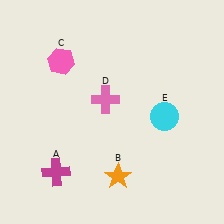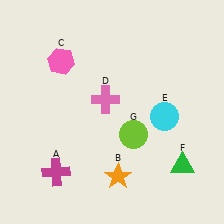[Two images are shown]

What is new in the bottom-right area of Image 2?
A green triangle (F) was added in the bottom-right area of Image 2.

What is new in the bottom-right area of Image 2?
A lime circle (G) was added in the bottom-right area of Image 2.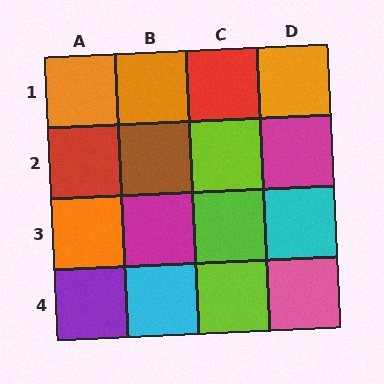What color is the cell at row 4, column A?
Purple.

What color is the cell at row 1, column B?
Orange.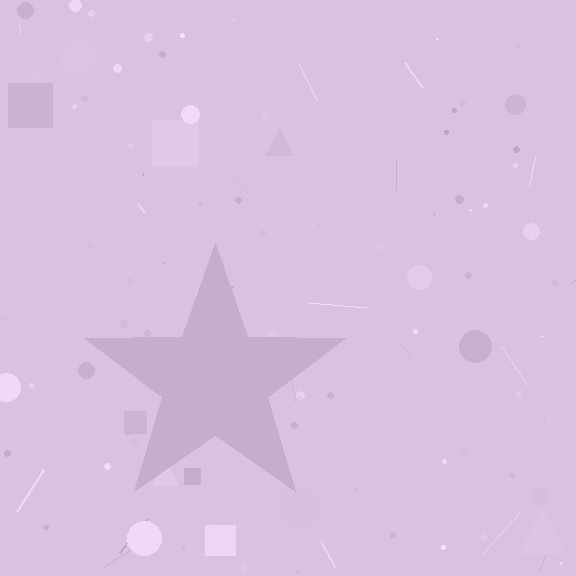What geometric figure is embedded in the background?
A star is embedded in the background.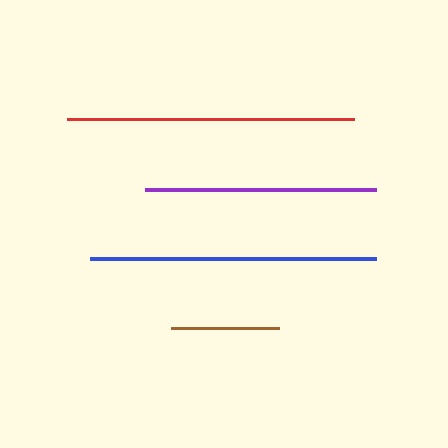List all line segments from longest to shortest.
From longest to shortest: red, blue, purple, brown.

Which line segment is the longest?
The red line is the longest at approximately 287 pixels.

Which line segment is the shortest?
The brown line is the shortest at approximately 108 pixels.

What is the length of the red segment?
The red segment is approximately 287 pixels long.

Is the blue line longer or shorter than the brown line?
The blue line is longer than the brown line.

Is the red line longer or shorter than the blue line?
The red line is longer than the blue line.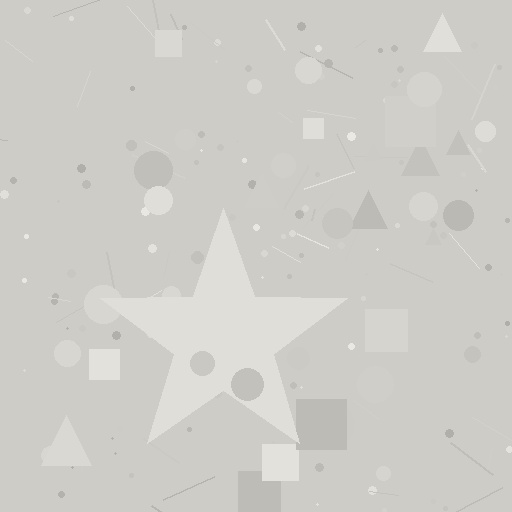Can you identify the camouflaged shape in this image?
The camouflaged shape is a star.